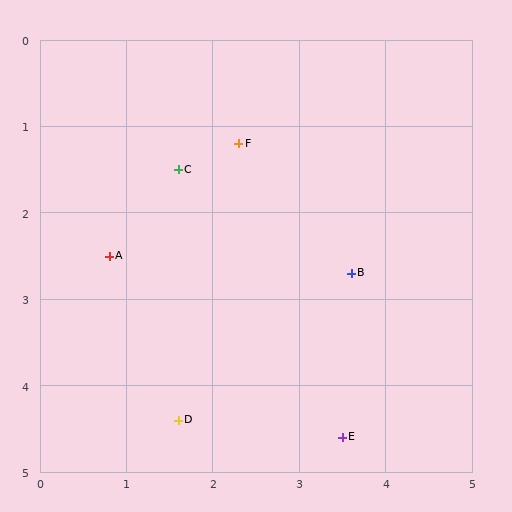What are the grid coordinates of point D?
Point D is at approximately (1.6, 4.4).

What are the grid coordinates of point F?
Point F is at approximately (2.3, 1.2).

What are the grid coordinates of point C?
Point C is at approximately (1.6, 1.5).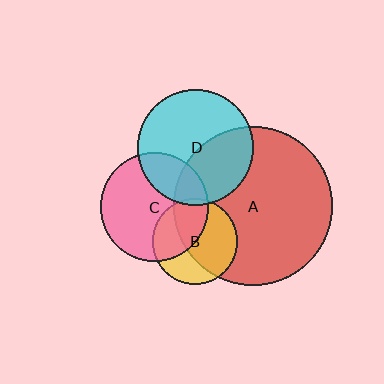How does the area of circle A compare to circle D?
Approximately 1.9 times.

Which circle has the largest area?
Circle A (red).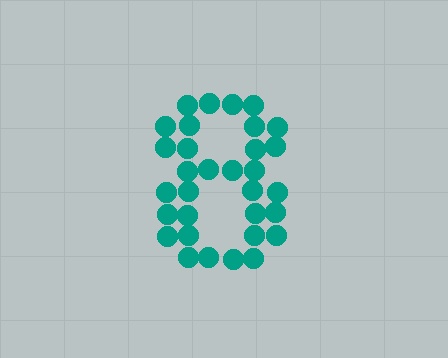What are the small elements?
The small elements are circles.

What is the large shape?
The large shape is the digit 8.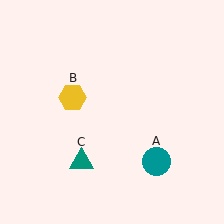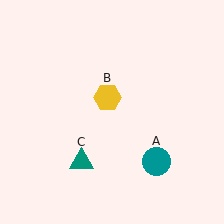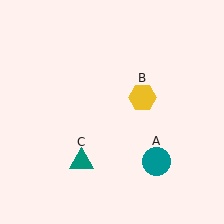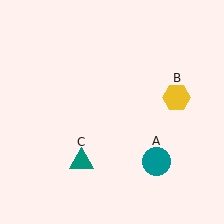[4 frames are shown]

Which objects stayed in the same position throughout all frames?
Teal circle (object A) and teal triangle (object C) remained stationary.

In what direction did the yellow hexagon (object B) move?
The yellow hexagon (object B) moved right.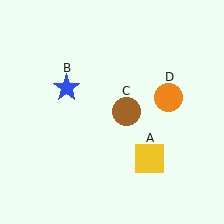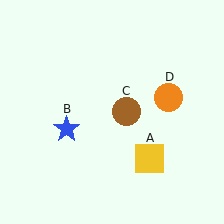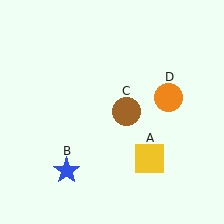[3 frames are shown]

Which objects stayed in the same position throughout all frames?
Yellow square (object A) and brown circle (object C) and orange circle (object D) remained stationary.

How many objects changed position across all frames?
1 object changed position: blue star (object B).